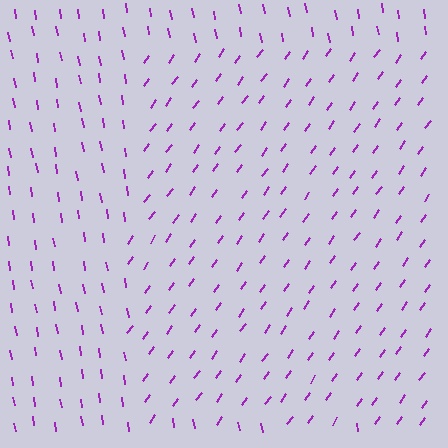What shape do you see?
I see a rectangle.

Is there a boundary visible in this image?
Yes, there is a texture boundary formed by a change in line orientation.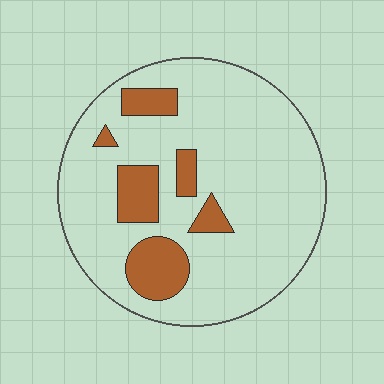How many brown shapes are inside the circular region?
6.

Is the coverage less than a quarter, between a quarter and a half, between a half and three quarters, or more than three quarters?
Less than a quarter.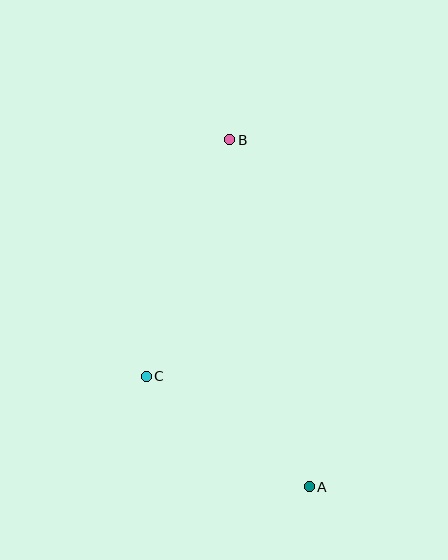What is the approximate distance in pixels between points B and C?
The distance between B and C is approximately 251 pixels.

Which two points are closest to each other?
Points A and C are closest to each other.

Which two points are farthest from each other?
Points A and B are farthest from each other.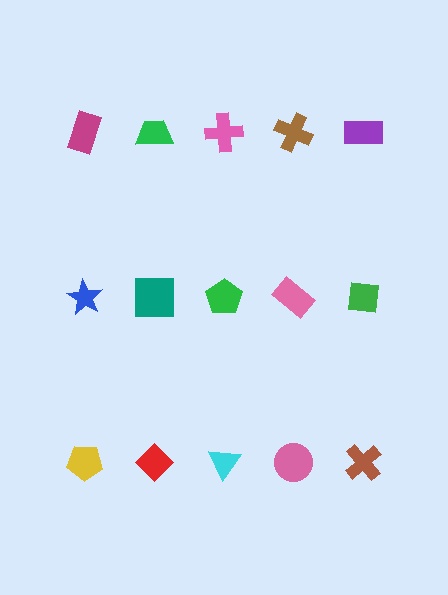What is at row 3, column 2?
A red diamond.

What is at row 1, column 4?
A brown cross.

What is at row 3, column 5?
A brown cross.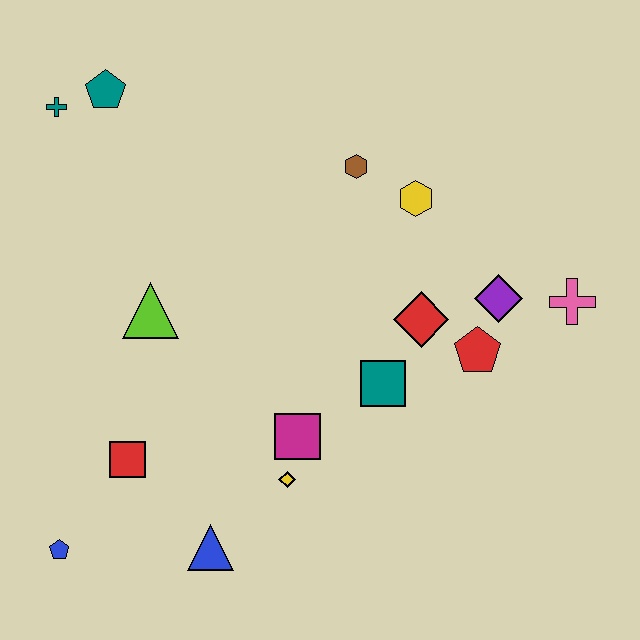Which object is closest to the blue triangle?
The yellow diamond is closest to the blue triangle.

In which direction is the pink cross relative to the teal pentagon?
The pink cross is to the right of the teal pentagon.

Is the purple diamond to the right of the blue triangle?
Yes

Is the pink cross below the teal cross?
Yes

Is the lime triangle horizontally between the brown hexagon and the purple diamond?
No